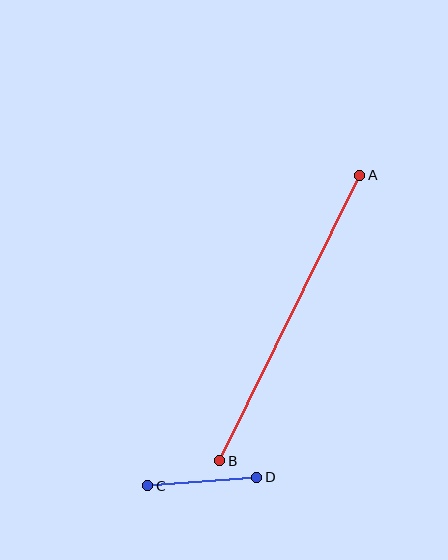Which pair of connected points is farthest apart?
Points A and B are farthest apart.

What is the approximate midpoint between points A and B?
The midpoint is at approximately (290, 318) pixels.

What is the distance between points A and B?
The distance is approximately 318 pixels.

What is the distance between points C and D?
The distance is approximately 110 pixels.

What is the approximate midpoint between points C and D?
The midpoint is at approximately (202, 481) pixels.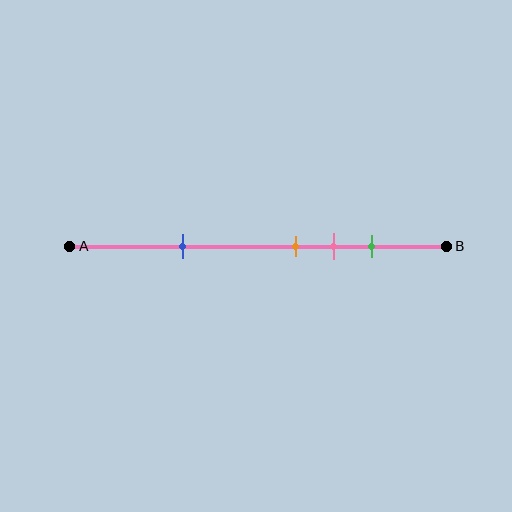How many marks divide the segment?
There are 4 marks dividing the segment.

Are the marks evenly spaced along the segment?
No, the marks are not evenly spaced.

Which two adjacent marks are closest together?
The orange and pink marks are the closest adjacent pair.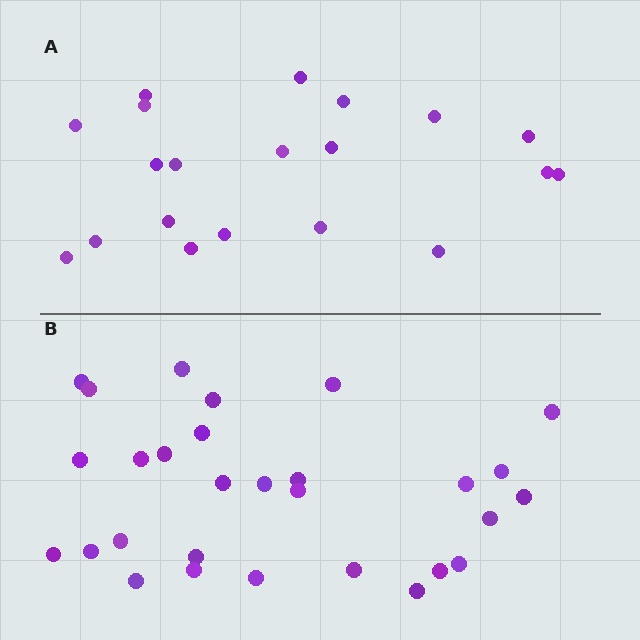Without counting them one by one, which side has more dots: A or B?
Region B (the bottom region) has more dots.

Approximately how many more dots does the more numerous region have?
Region B has roughly 8 or so more dots than region A.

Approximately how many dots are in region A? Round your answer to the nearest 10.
About 20 dots.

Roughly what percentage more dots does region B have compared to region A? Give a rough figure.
About 45% more.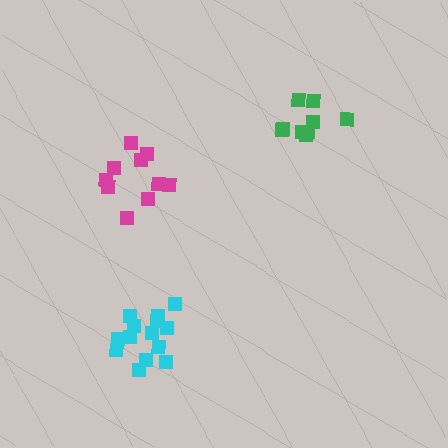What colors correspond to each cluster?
The clusters are colored: green, cyan, magenta.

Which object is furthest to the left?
The magenta cluster is leftmost.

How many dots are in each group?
Group 1: 9 dots, Group 2: 14 dots, Group 3: 10 dots (33 total).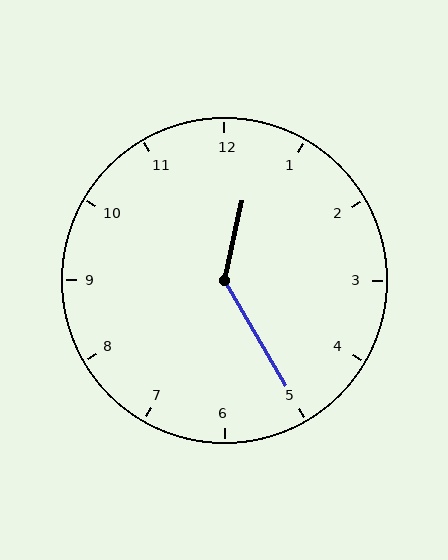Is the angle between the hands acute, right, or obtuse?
It is obtuse.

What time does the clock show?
12:25.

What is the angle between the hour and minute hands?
Approximately 138 degrees.